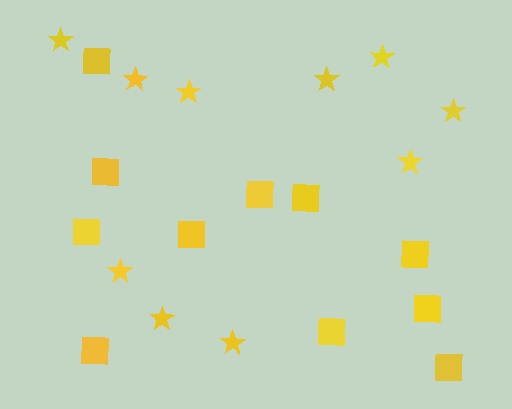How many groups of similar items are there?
There are 2 groups: one group of stars (10) and one group of squares (11).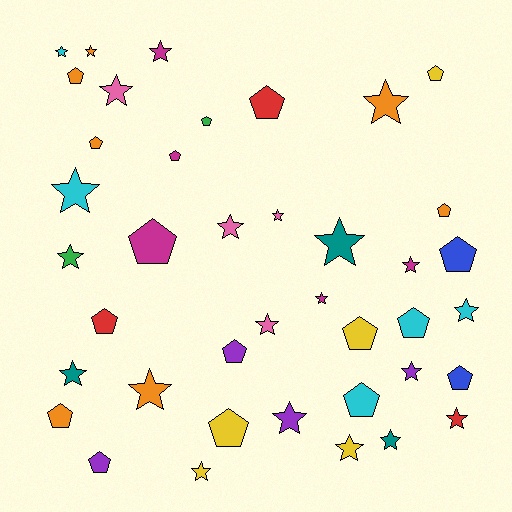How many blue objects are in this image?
There are 2 blue objects.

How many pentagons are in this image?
There are 18 pentagons.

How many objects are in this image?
There are 40 objects.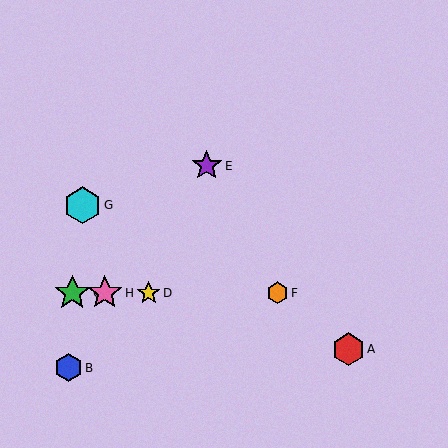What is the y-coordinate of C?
Object C is at y≈293.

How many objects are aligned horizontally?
4 objects (C, D, F, H) are aligned horizontally.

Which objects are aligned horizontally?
Objects C, D, F, H are aligned horizontally.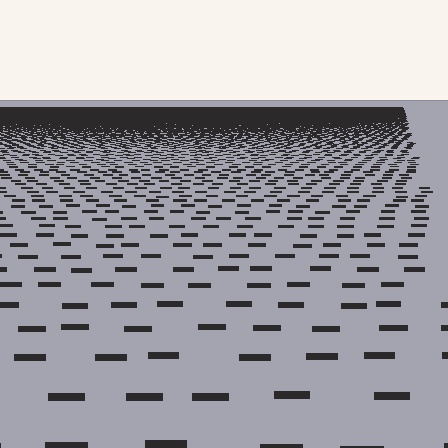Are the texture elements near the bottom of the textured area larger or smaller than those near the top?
Larger. Near the bottom, elements are closer to the viewer and appear at a bigger on-screen size.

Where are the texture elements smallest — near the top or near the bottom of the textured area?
Near the top.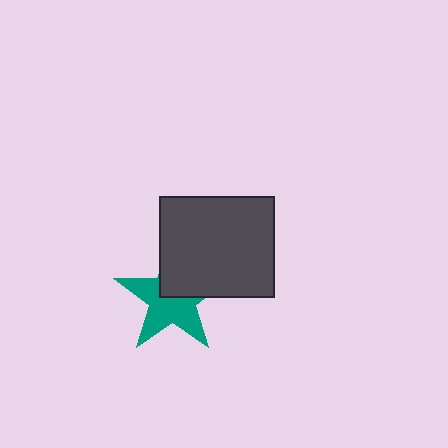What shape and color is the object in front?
The object in front is a dark gray rectangle.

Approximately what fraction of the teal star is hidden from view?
Roughly 39% of the teal star is hidden behind the dark gray rectangle.